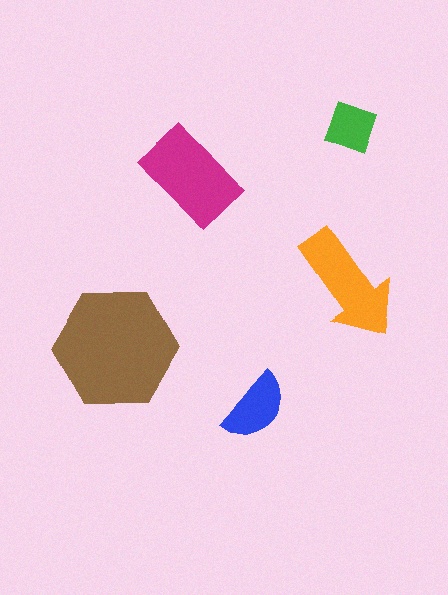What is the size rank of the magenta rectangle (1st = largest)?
2nd.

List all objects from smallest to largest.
The green square, the blue semicircle, the orange arrow, the magenta rectangle, the brown hexagon.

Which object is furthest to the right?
The green square is rightmost.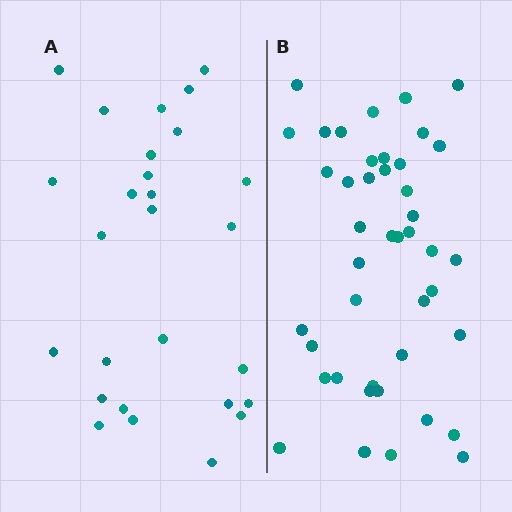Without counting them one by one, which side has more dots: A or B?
Region B (the right region) has more dots.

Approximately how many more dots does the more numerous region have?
Region B has approximately 15 more dots than region A.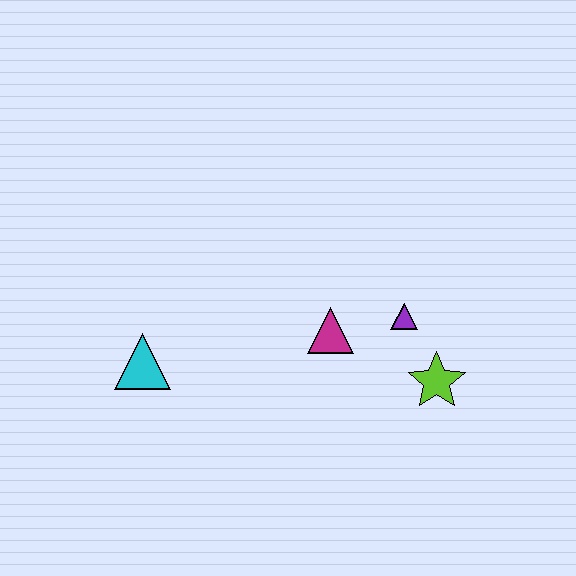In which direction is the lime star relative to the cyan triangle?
The lime star is to the right of the cyan triangle.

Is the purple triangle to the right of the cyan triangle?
Yes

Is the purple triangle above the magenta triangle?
Yes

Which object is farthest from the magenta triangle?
The cyan triangle is farthest from the magenta triangle.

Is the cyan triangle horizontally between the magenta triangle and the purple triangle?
No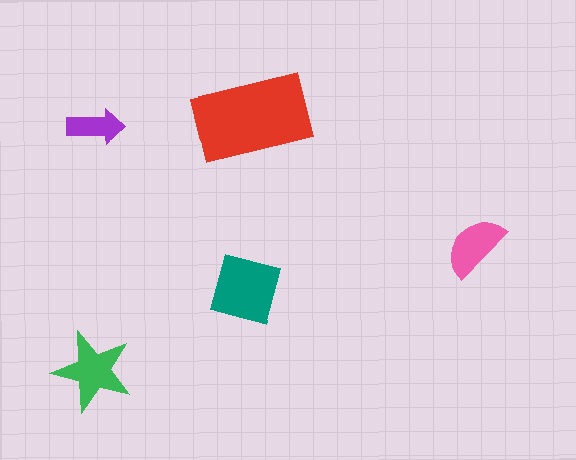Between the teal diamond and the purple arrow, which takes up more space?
The teal diamond.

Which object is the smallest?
The purple arrow.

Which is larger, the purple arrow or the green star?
The green star.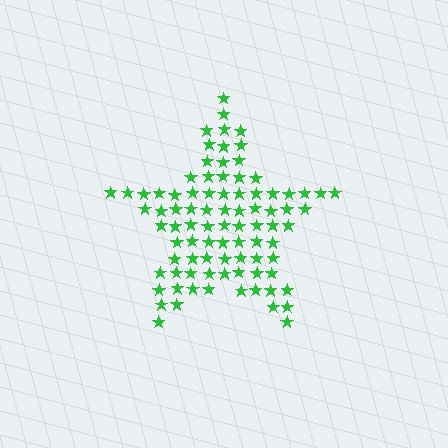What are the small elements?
The small elements are stars.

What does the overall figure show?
The overall figure shows a star.